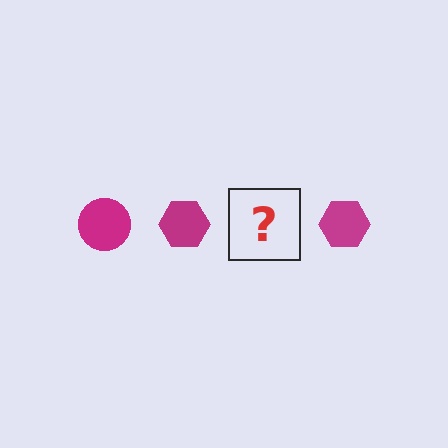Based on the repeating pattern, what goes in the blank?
The blank should be a magenta circle.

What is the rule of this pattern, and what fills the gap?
The rule is that the pattern cycles through circle, hexagon shapes in magenta. The gap should be filled with a magenta circle.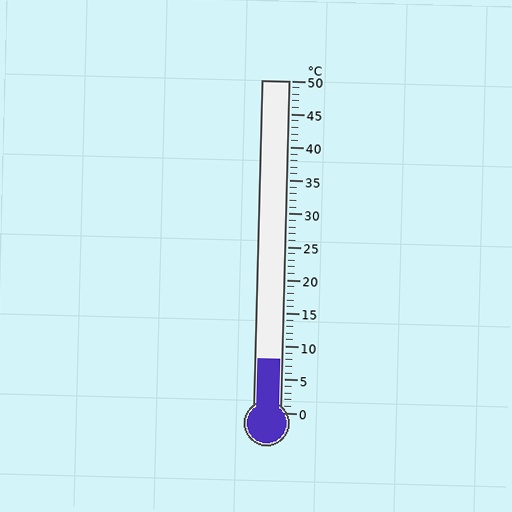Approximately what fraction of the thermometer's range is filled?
The thermometer is filled to approximately 15% of its range.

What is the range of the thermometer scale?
The thermometer scale ranges from 0°C to 50°C.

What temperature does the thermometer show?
The thermometer shows approximately 8°C.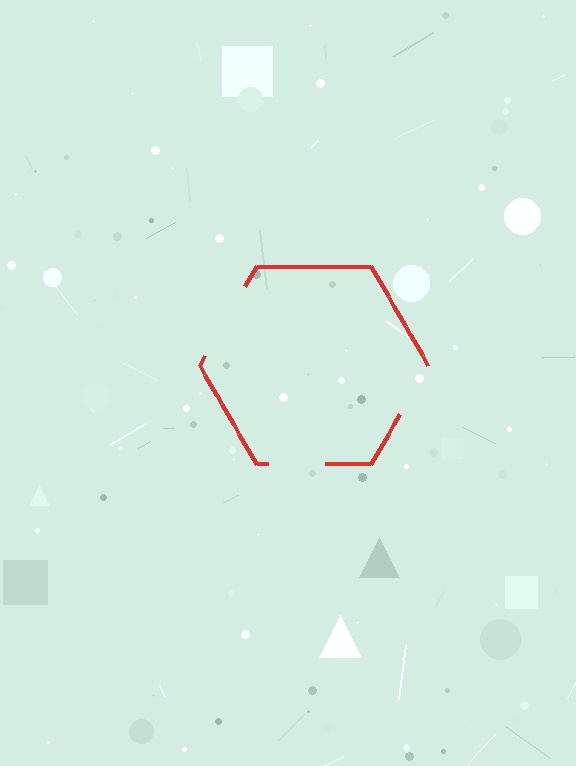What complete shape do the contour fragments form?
The contour fragments form a hexagon.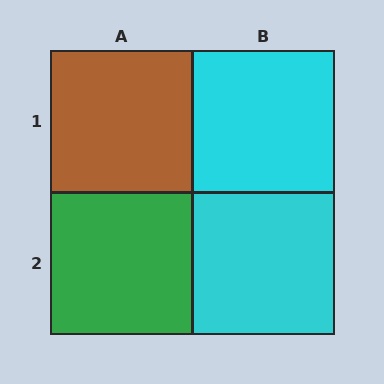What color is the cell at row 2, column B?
Cyan.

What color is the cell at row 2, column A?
Green.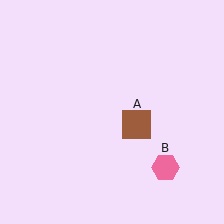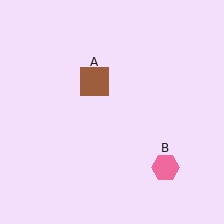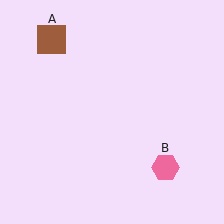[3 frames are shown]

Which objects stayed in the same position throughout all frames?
Pink hexagon (object B) remained stationary.